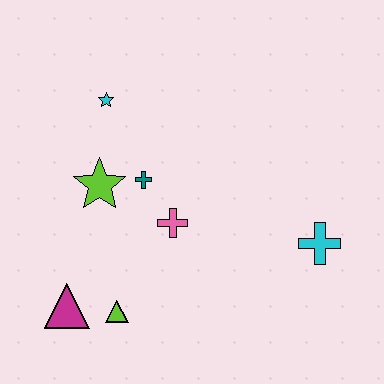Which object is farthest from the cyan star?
The cyan cross is farthest from the cyan star.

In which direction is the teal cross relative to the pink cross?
The teal cross is above the pink cross.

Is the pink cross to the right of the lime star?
Yes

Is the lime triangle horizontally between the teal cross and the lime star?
Yes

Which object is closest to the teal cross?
The lime star is closest to the teal cross.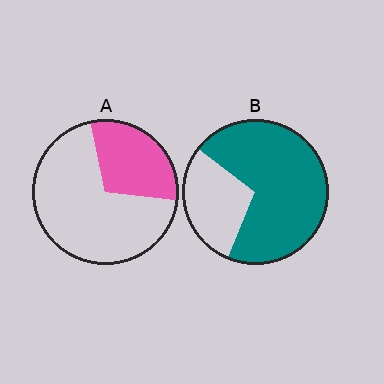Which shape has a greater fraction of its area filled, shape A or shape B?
Shape B.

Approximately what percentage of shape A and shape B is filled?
A is approximately 30% and B is approximately 70%.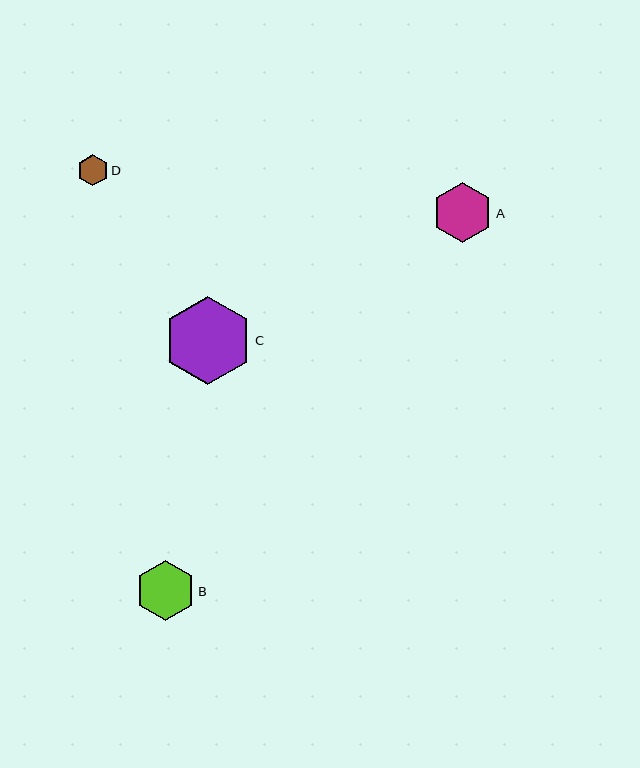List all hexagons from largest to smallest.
From largest to smallest: C, A, B, D.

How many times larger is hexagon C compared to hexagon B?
Hexagon C is approximately 1.5 times the size of hexagon B.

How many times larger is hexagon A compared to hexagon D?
Hexagon A is approximately 2.0 times the size of hexagon D.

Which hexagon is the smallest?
Hexagon D is the smallest with a size of approximately 31 pixels.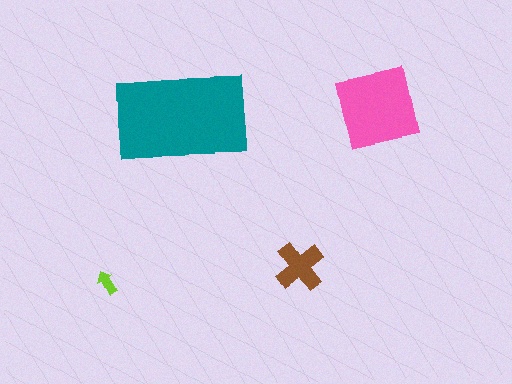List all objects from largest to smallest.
The teal rectangle, the pink square, the brown cross, the lime arrow.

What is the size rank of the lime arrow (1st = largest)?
4th.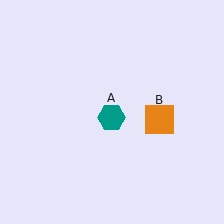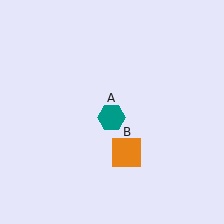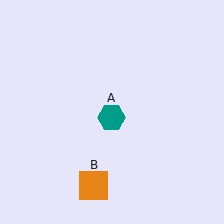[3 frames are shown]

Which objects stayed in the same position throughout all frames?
Teal hexagon (object A) remained stationary.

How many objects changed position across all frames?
1 object changed position: orange square (object B).